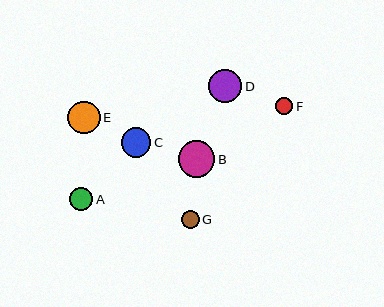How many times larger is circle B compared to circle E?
Circle B is approximately 1.1 times the size of circle E.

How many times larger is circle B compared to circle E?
Circle B is approximately 1.1 times the size of circle E.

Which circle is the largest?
Circle B is the largest with a size of approximately 37 pixels.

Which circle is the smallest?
Circle F is the smallest with a size of approximately 17 pixels.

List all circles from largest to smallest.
From largest to smallest: B, D, E, C, A, G, F.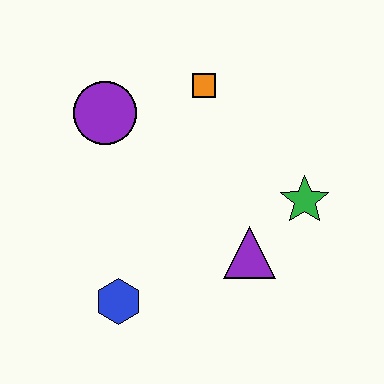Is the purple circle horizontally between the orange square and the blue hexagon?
No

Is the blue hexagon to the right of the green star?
No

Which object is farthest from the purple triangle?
The purple circle is farthest from the purple triangle.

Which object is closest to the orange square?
The purple circle is closest to the orange square.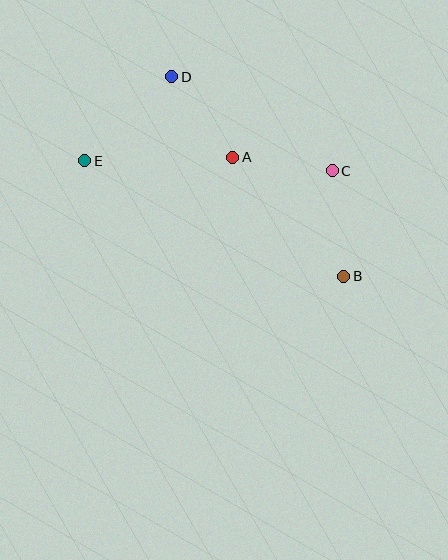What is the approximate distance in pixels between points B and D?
The distance between B and D is approximately 263 pixels.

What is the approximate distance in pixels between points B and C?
The distance between B and C is approximately 106 pixels.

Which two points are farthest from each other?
Points B and E are farthest from each other.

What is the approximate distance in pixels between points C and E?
The distance between C and E is approximately 248 pixels.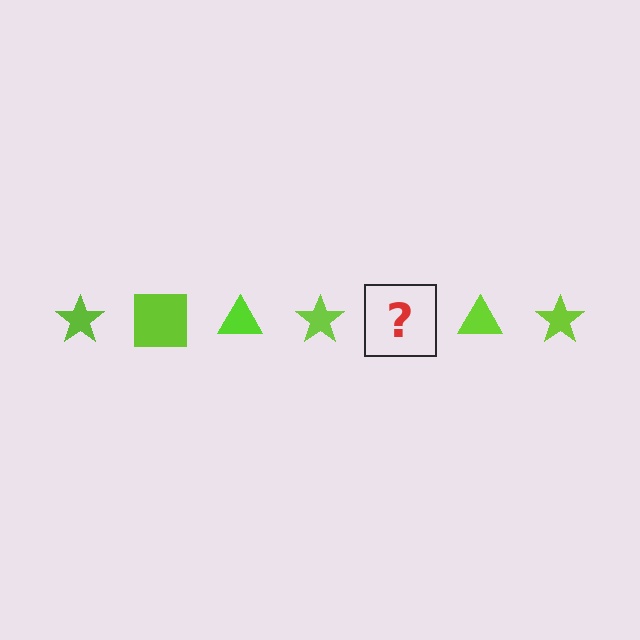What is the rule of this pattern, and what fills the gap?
The rule is that the pattern cycles through star, square, triangle shapes in lime. The gap should be filled with a lime square.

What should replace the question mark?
The question mark should be replaced with a lime square.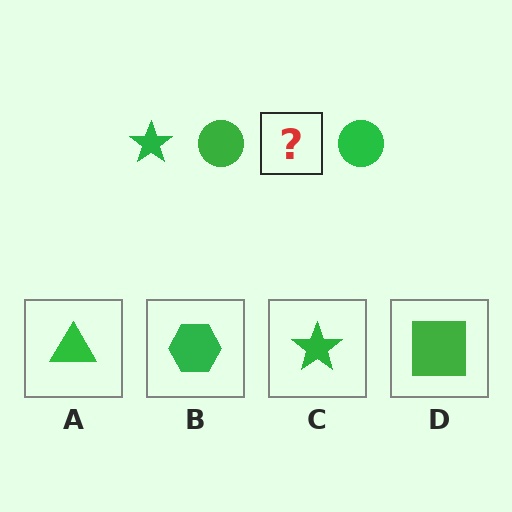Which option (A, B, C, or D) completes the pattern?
C.